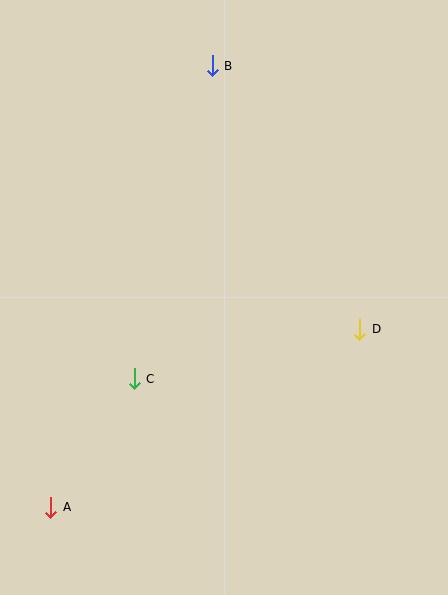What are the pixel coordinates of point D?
Point D is at (360, 329).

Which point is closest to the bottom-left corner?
Point A is closest to the bottom-left corner.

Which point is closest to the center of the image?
Point C at (134, 379) is closest to the center.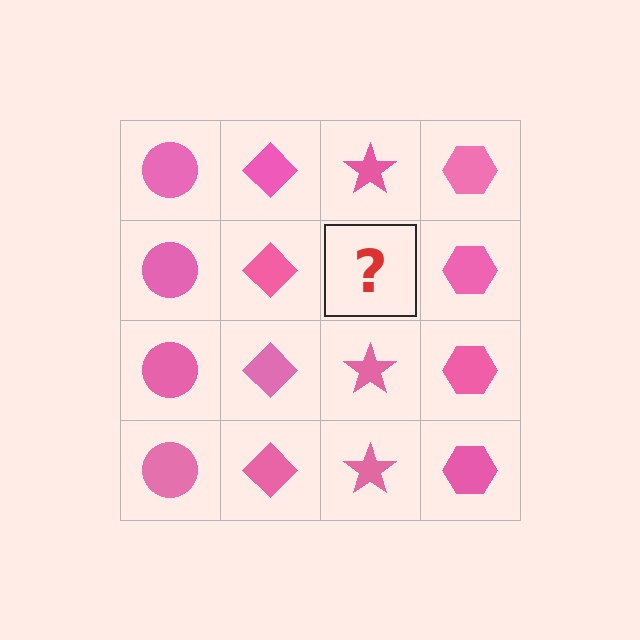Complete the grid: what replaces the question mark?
The question mark should be replaced with a pink star.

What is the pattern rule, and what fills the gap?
The rule is that each column has a consistent shape. The gap should be filled with a pink star.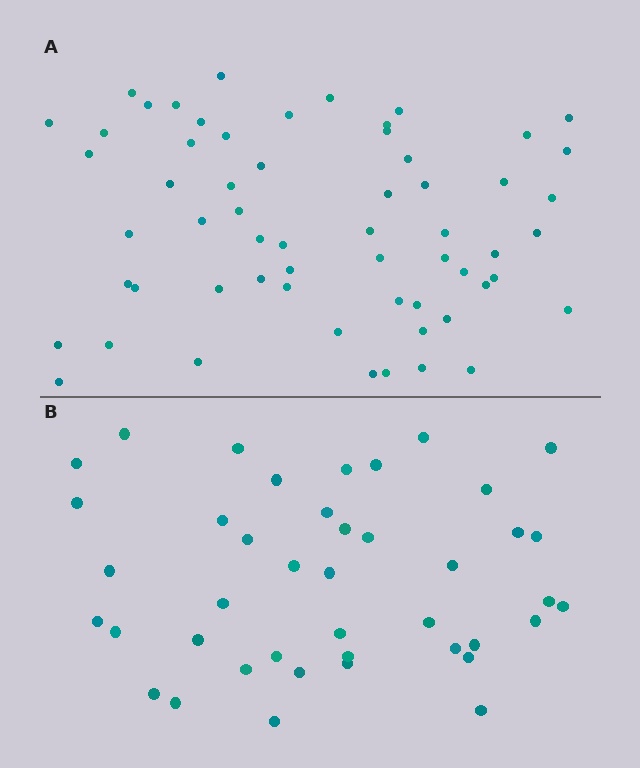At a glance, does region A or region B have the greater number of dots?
Region A (the top region) has more dots.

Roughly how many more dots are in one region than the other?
Region A has approximately 20 more dots than region B.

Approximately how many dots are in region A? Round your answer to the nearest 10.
About 60 dots.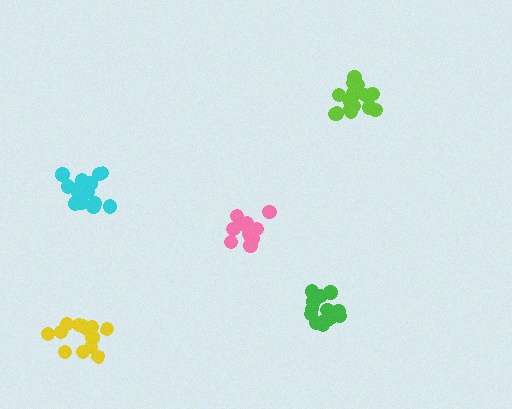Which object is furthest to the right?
The lime cluster is rightmost.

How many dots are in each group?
Group 1: 14 dots, Group 2: 13 dots, Group 3: 16 dots, Group 4: 15 dots, Group 5: 13 dots (71 total).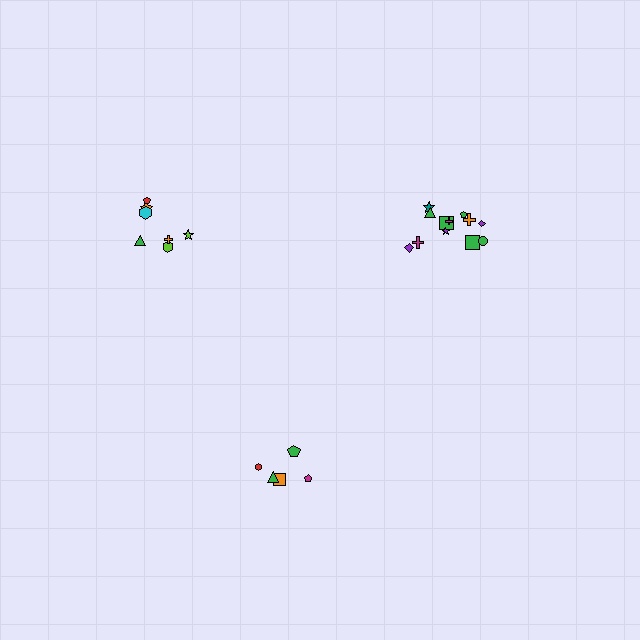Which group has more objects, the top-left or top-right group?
The top-right group.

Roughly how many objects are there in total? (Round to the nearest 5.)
Roughly 25 objects in total.